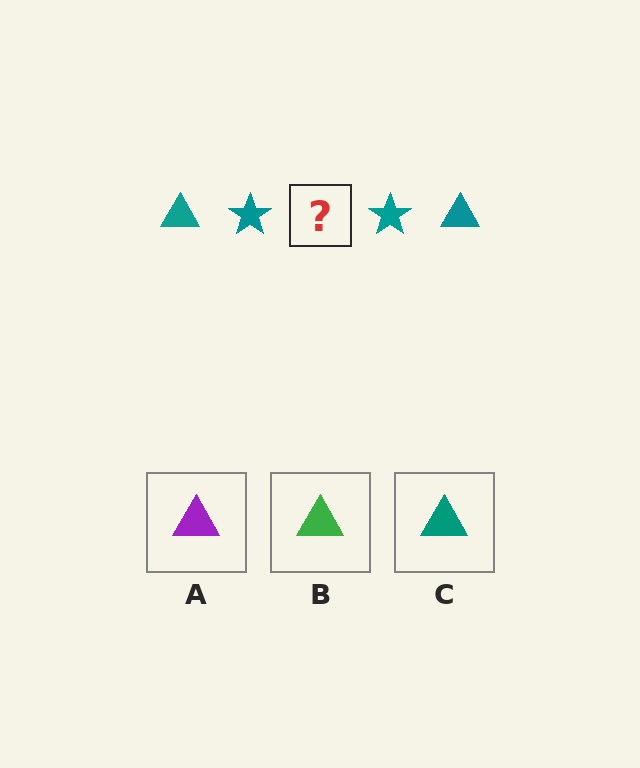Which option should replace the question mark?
Option C.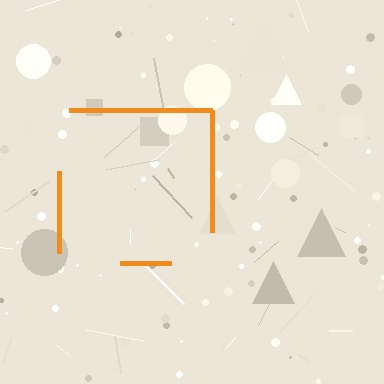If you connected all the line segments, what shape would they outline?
They would outline a square.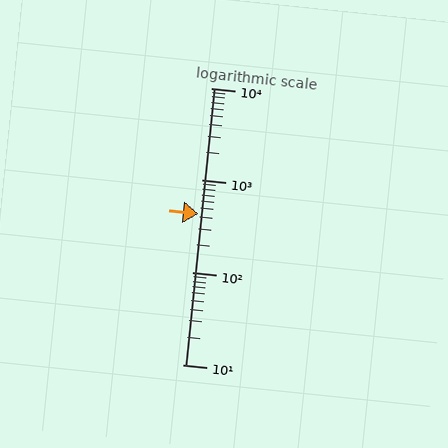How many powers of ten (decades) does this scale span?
The scale spans 3 decades, from 10 to 10000.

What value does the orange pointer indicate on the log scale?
The pointer indicates approximately 430.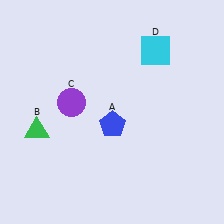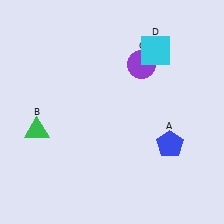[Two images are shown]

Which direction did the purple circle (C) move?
The purple circle (C) moved right.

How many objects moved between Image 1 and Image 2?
2 objects moved between the two images.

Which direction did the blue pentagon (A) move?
The blue pentagon (A) moved right.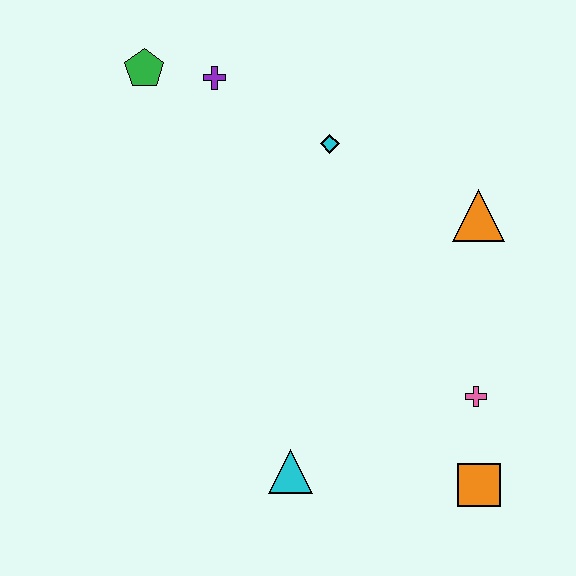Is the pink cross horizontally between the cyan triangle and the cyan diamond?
No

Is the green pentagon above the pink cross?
Yes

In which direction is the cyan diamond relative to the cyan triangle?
The cyan diamond is above the cyan triangle.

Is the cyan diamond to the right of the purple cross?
Yes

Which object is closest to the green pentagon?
The purple cross is closest to the green pentagon.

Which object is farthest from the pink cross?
The green pentagon is farthest from the pink cross.